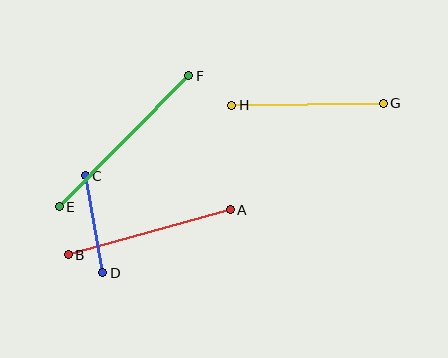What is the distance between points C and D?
The distance is approximately 98 pixels.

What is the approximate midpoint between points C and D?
The midpoint is at approximately (94, 224) pixels.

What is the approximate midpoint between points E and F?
The midpoint is at approximately (124, 141) pixels.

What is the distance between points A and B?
The distance is approximately 168 pixels.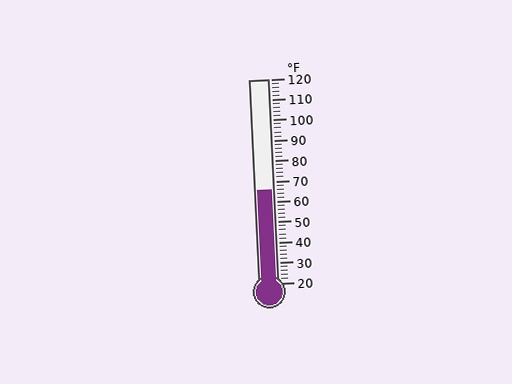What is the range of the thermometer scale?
The thermometer scale ranges from 20°F to 120°F.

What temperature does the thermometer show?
The thermometer shows approximately 66°F.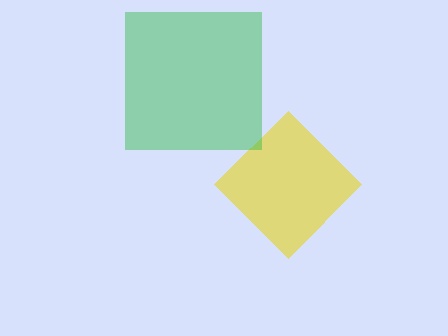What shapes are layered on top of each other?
The layered shapes are: a yellow diamond, a green square.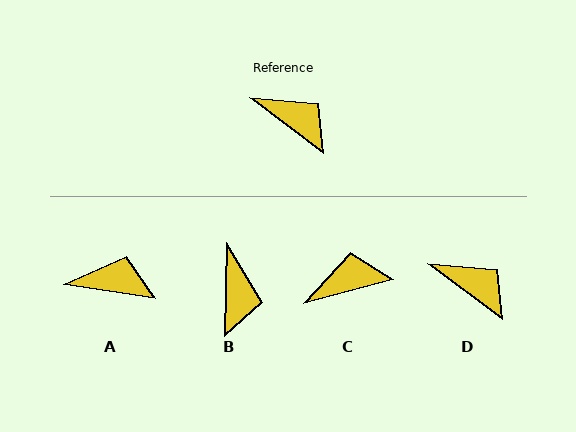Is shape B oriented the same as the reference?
No, it is off by about 54 degrees.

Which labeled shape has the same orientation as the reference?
D.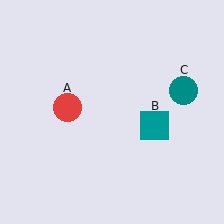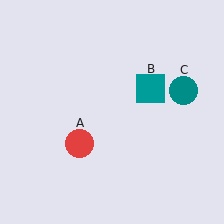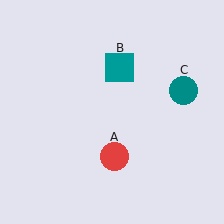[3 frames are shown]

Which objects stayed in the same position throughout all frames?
Teal circle (object C) remained stationary.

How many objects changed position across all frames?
2 objects changed position: red circle (object A), teal square (object B).